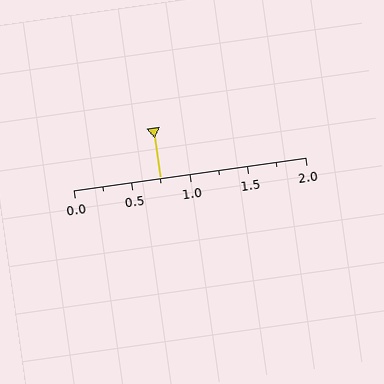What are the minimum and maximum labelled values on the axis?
The axis runs from 0.0 to 2.0.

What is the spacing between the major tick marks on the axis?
The major ticks are spaced 0.5 apart.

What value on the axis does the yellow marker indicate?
The marker indicates approximately 0.75.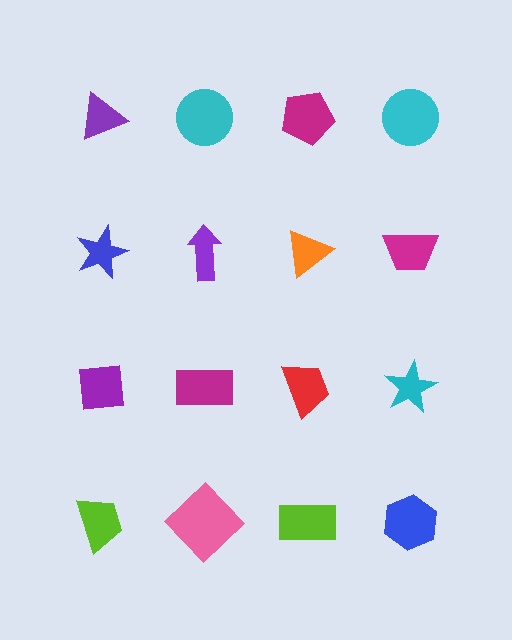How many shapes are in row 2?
4 shapes.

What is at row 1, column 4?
A cyan circle.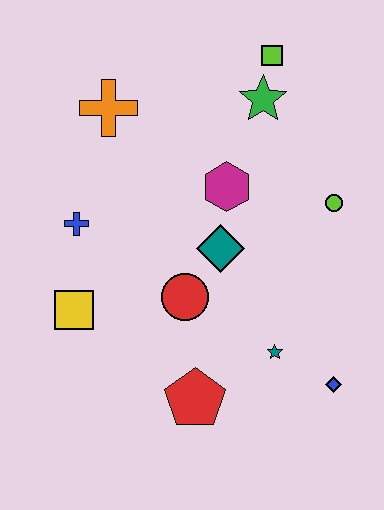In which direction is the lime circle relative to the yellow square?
The lime circle is to the right of the yellow square.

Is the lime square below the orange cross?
No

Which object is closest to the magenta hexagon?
The teal diamond is closest to the magenta hexagon.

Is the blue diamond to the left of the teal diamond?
No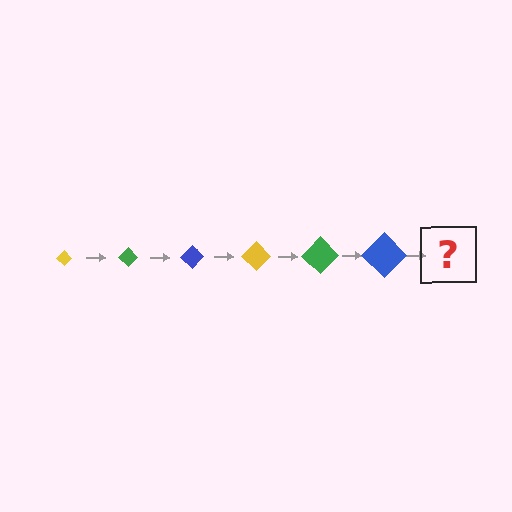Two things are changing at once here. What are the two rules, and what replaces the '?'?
The two rules are that the diamond grows larger each step and the color cycles through yellow, green, and blue. The '?' should be a yellow diamond, larger than the previous one.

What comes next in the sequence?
The next element should be a yellow diamond, larger than the previous one.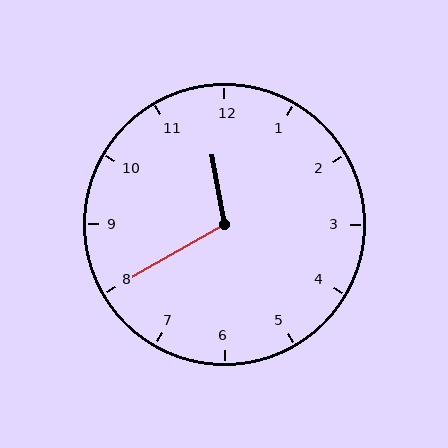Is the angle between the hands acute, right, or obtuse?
It is obtuse.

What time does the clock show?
11:40.